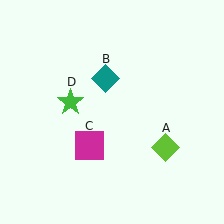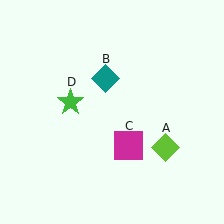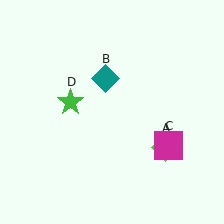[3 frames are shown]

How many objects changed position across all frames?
1 object changed position: magenta square (object C).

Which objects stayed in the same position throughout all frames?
Lime diamond (object A) and teal diamond (object B) and green star (object D) remained stationary.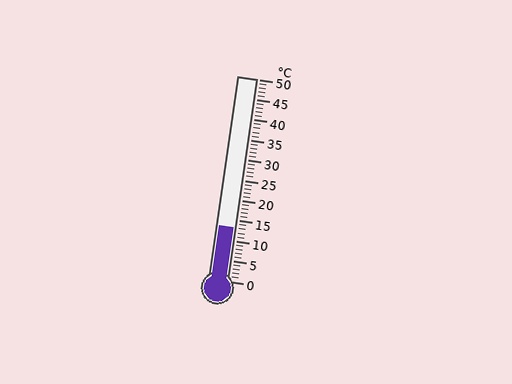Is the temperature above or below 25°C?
The temperature is below 25°C.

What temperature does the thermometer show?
The thermometer shows approximately 13°C.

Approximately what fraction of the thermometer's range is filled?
The thermometer is filled to approximately 25% of its range.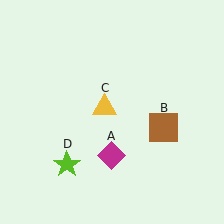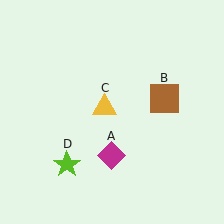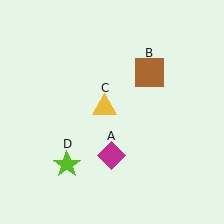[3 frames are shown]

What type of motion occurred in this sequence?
The brown square (object B) rotated counterclockwise around the center of the scene.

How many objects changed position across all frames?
1 object changed position: brown square (object B).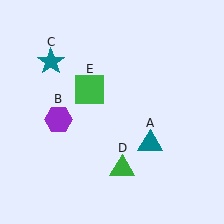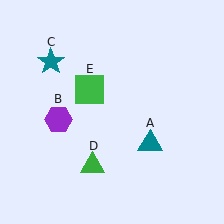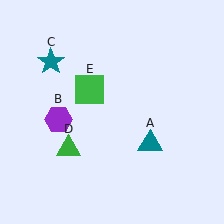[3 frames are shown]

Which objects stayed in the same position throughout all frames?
Teal triangle (object A) and purple hexagon (object B) and teal star (object C) and green square (object E) remained stationary.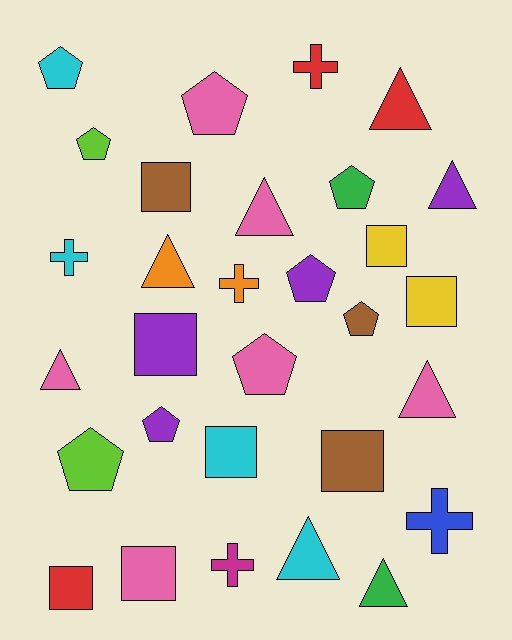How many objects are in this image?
There are 30 objects.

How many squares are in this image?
There are 8 squares.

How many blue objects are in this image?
There is 1 blue object.